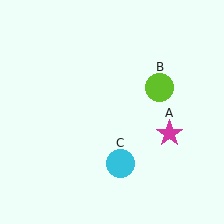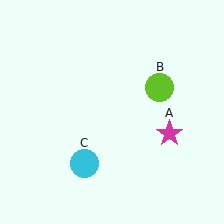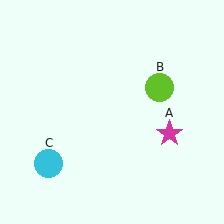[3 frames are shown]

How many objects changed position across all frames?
1 object changed position: cyan circle (object C).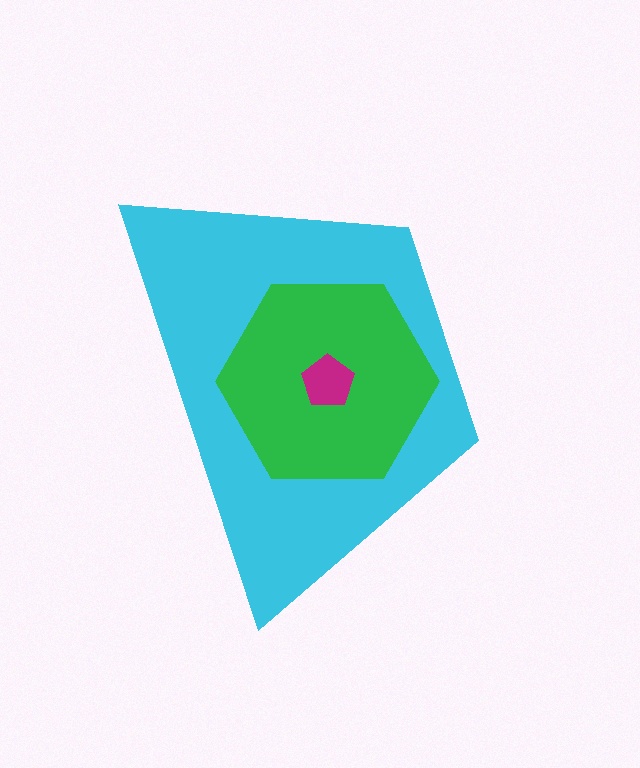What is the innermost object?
The magenta pentagon.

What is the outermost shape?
The cyan trapezoid.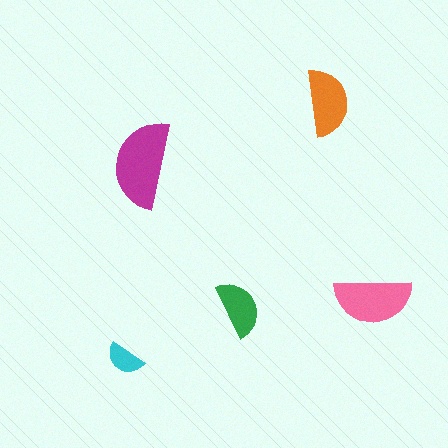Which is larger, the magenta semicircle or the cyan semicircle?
The magenta one.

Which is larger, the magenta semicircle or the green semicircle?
The magenta one.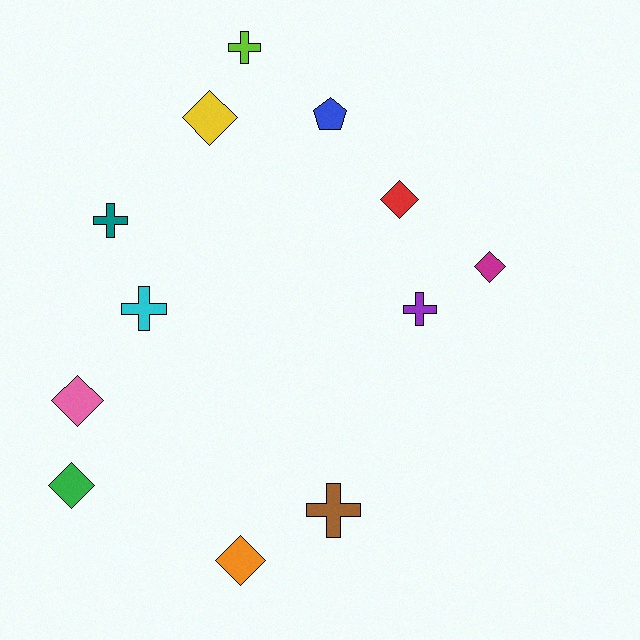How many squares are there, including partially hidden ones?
There are no squares.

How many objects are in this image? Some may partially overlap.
There are 12 objects.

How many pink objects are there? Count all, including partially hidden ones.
There is 1 pink object.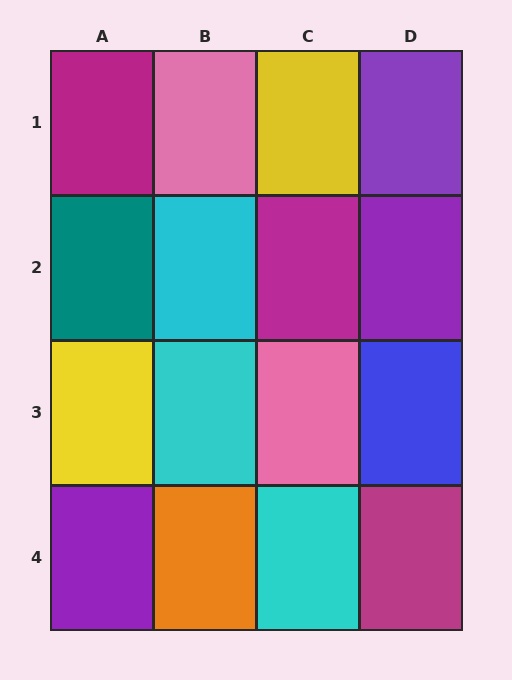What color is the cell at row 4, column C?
Cyan.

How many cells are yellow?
2 cells are yellow.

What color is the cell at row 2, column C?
Magenta.